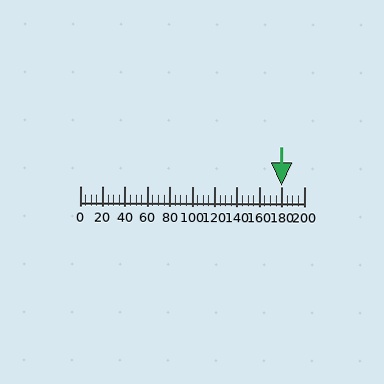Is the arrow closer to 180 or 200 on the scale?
The arrow is closer to 180.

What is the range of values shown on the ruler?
The ruler shows values from 0 to 200.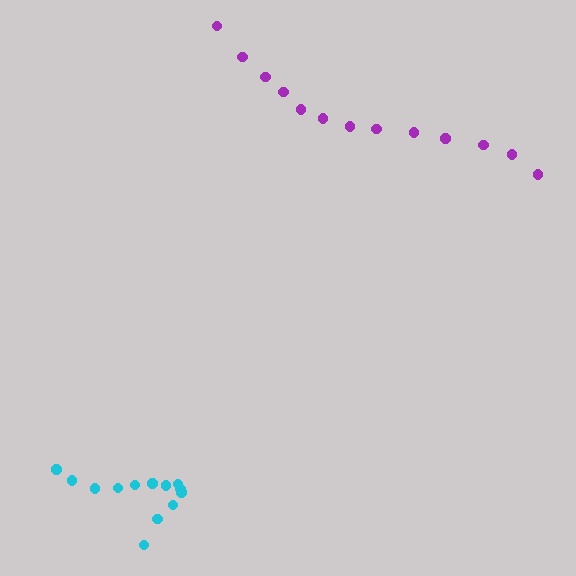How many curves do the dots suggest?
There are 2 distinct paths.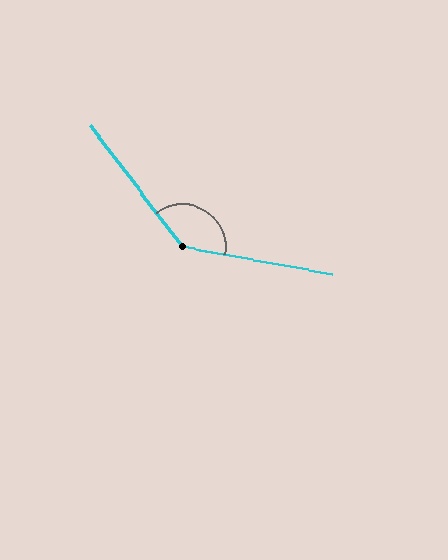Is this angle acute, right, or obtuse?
It is obtuse.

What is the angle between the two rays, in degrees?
Approximately 137 degrees.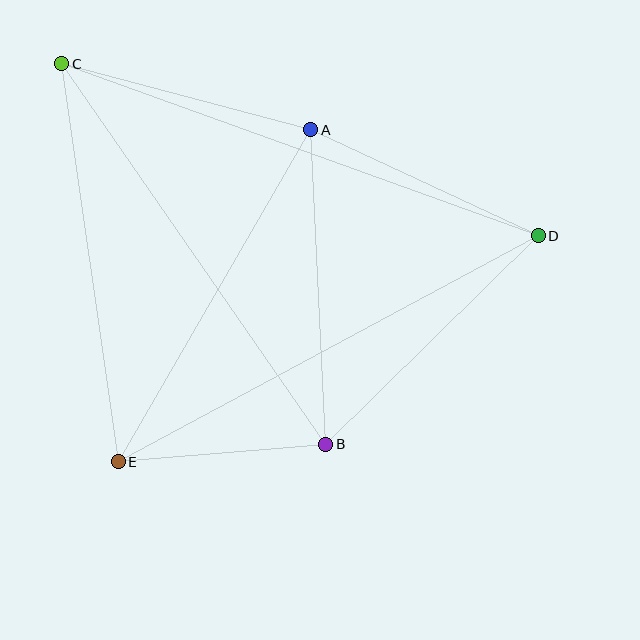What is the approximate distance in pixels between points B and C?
The distance between B and C is approximately 463 pixels.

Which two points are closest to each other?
Points B and E are closest to each other.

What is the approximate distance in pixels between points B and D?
The distance between B and D is approximately 298 pixels.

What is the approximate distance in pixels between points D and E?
The distance between D and E is approximately 477 pixels.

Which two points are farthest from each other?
Points C and D are farthest from each other.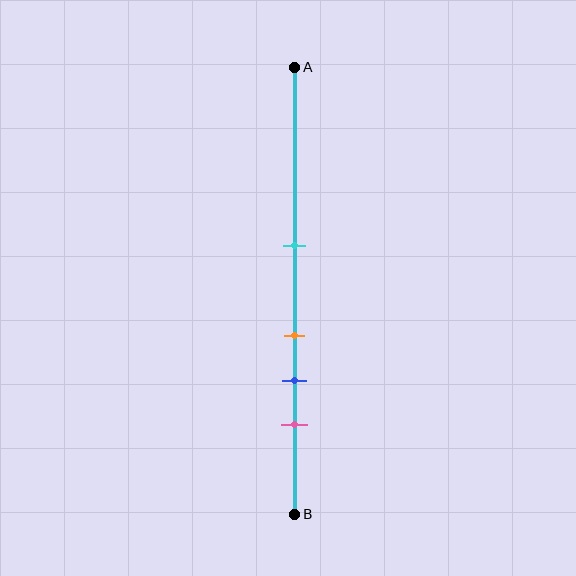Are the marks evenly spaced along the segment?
No, the marks are not evenly spaced.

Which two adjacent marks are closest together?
The orange and blue marks are the closest adjacent pair.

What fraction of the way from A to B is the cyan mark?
The cyan mark is approximately 40% (0.4) of the way from A to B.